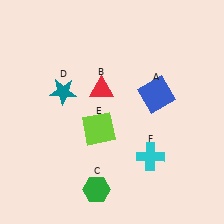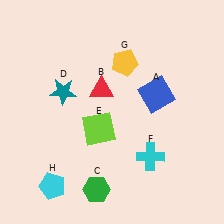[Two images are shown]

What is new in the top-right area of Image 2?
A yellow pentagon (G) was added in the top-right area of Image 2.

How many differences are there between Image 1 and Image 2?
There are 2 differences between the two images.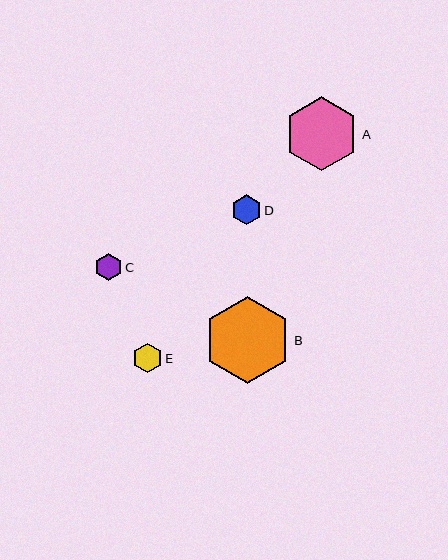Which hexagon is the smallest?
Hexagon C is the smallest with a size of approximately 27 pixels.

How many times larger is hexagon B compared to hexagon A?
Hexagon B is approximately 1.2 times the size of hexagon A.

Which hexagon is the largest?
Hexagon B is the largest with a size of approximately 87 pixels.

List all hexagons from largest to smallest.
From largest to smallest: B, A, D, E, C.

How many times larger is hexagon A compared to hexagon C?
Hexagon A is approximately 2.8 times the size of hexagon C.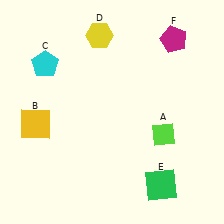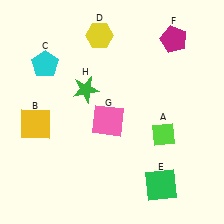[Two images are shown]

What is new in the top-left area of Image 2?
A green star (H) was added in the top-left area of Image 2.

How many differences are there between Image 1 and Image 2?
There are 2 differences between the two images.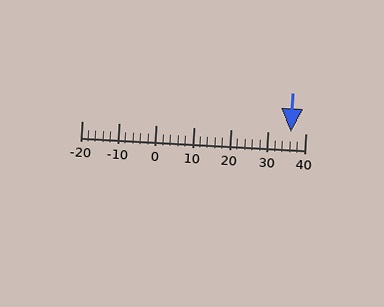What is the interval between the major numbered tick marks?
The major tick marks are spaced 10 units apart.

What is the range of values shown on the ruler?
The ruler shows values from -20 to 40.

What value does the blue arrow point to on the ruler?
The blue arrow points to approximately 36.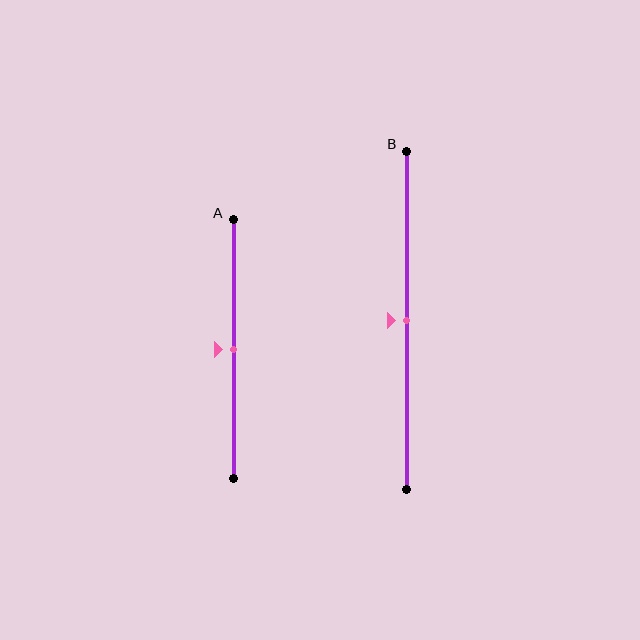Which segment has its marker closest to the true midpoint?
Segment A has its marker closest to the true midpoint.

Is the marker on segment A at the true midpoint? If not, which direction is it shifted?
Yes, the marker on segment A is at the true midpoint.